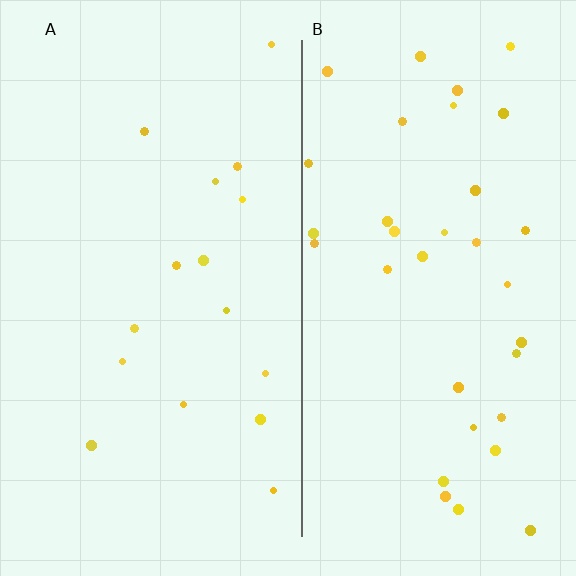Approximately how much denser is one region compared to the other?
Approximately 2.2× — region B over region A.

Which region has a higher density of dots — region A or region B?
B (the right).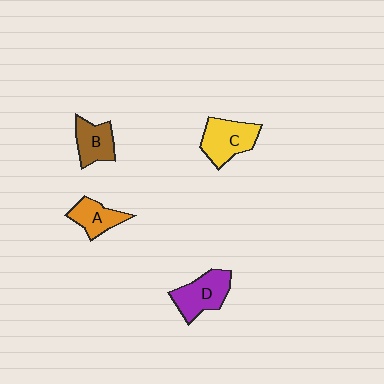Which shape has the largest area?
Shape C (yellow).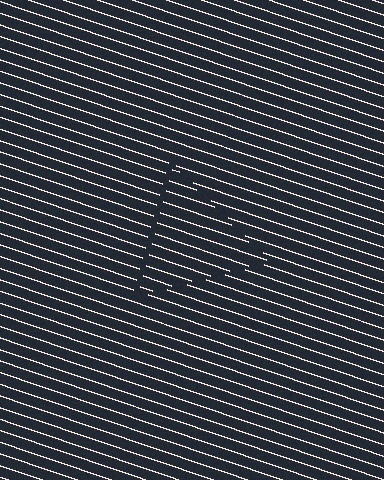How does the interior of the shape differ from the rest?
The interior of the shape contains the same grating, shifted by half a period — the contour is defined by the phase discontinuity where line-ends from the inner and outer gratings abut.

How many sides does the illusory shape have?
3 sides — the line-ends trace a triangle.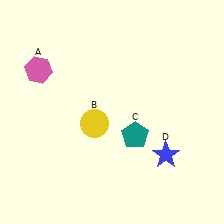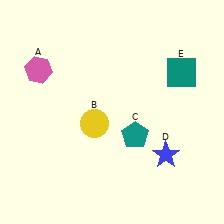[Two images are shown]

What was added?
A teal square (E) was added in Image 2.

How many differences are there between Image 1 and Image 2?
There is 1 difference between the two images.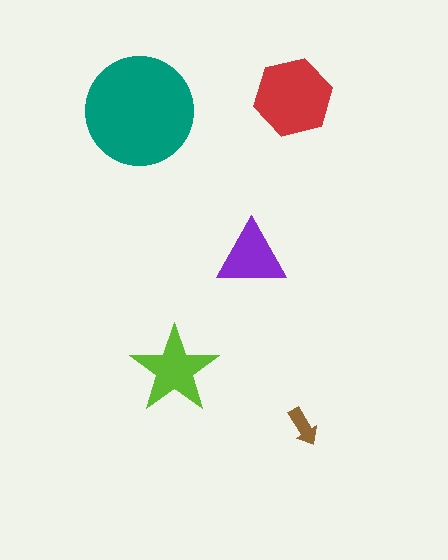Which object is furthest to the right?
The brown arrow is rightmost.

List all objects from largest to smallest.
The teal circle, the red hexagon, the lime star, the purple triangle, the brown arrow.